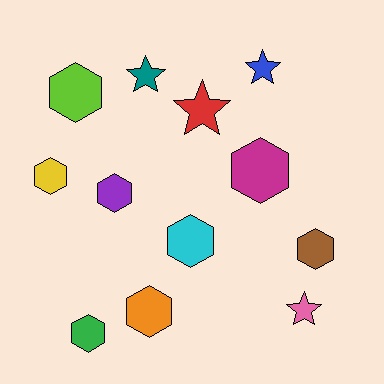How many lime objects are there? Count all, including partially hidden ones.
There is 1 lime object.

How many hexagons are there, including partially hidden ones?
There are 8 hexagons.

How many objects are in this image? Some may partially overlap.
There are 12 objects.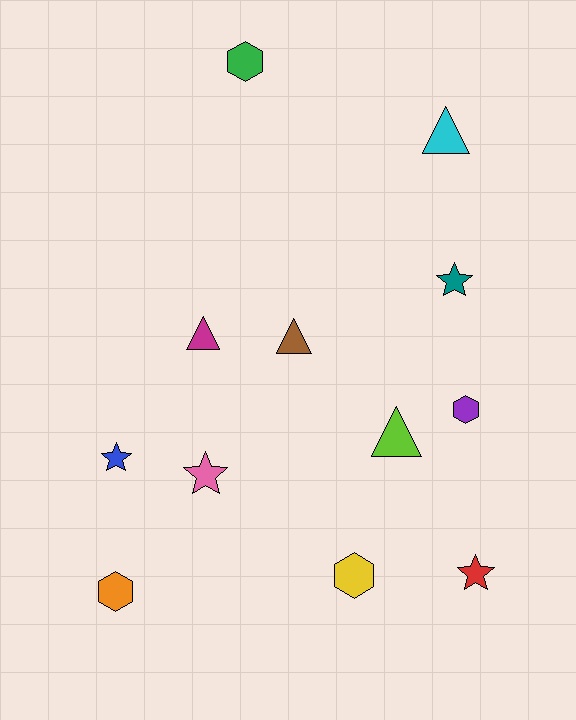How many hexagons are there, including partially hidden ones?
There are 4 hexagons.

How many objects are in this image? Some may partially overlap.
There are 12 objects.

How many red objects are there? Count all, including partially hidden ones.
There is 1 red object.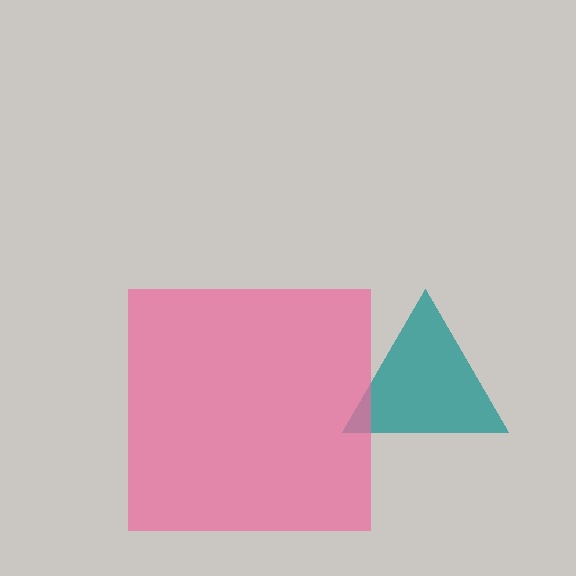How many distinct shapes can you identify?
There are 2 distinct shapes: a teal triangle, a pink square.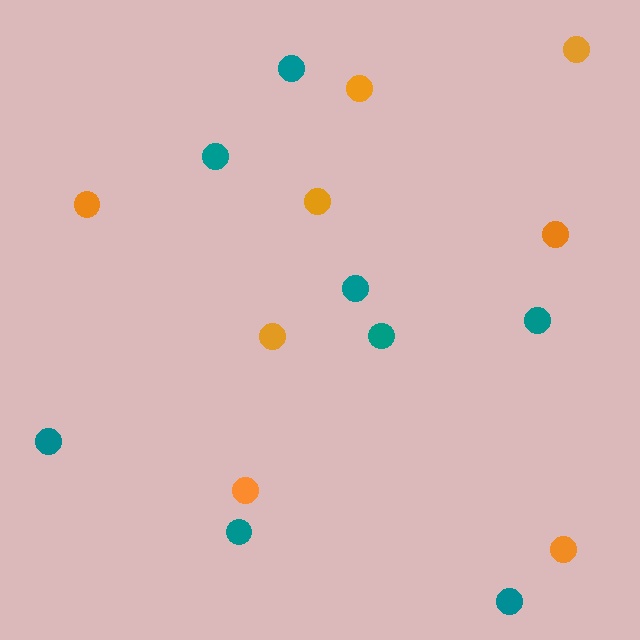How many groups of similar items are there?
There are 2 groups: one group of teal circles (8) and one group of orange circles (8).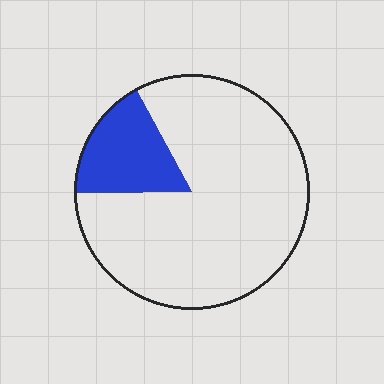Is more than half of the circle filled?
No.